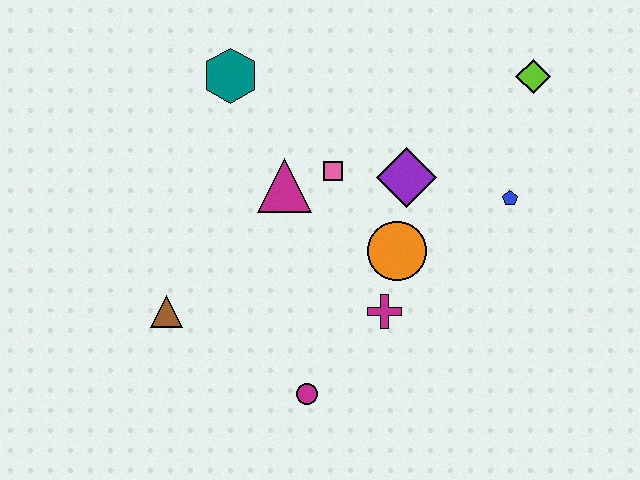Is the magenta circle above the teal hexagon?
No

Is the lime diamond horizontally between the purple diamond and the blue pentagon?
No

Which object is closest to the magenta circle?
The magenta cross is closest to the magenta circle.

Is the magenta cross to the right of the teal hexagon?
Yes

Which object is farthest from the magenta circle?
The lime diamond is farthest from the magenta circle.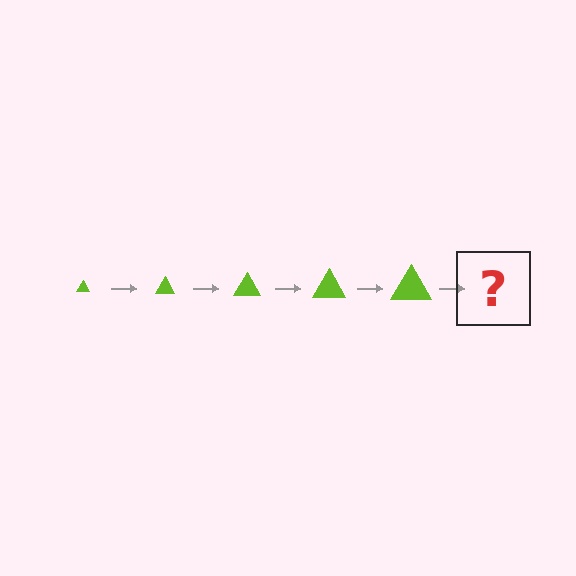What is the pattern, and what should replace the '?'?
The pattern is that the triangle gets progressively larger each step. The '?' should be a lime triangle, larger than the previous one.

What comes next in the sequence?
The next element should be a lime triangle, larger than the previous one.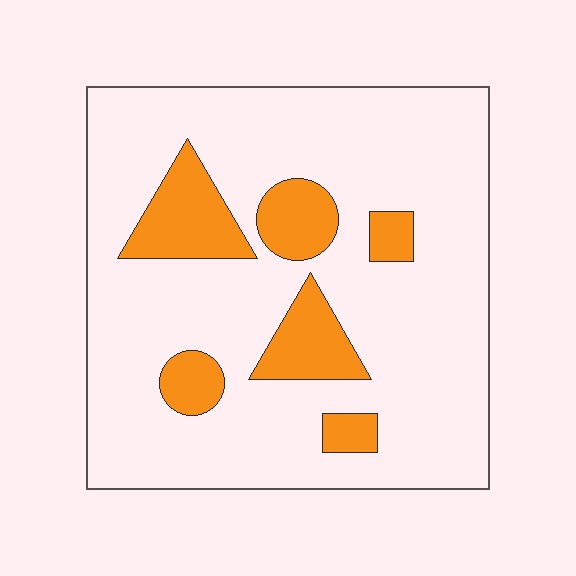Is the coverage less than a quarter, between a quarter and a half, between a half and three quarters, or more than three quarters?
Less than a quarter.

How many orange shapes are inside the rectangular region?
6.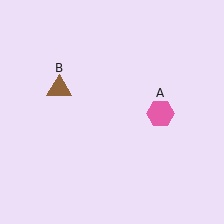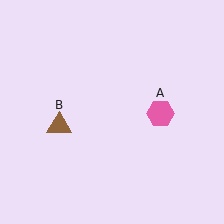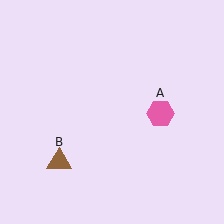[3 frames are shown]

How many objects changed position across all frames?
1 object changed position: brown triangle (object B).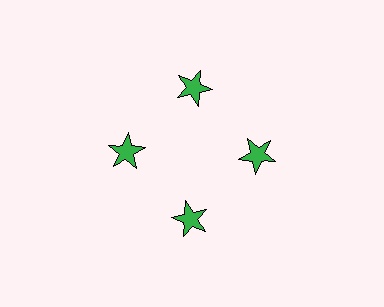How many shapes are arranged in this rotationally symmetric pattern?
There are 4 shapes, arranged in 4 groups of 1.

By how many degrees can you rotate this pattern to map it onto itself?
The pattern maps onto itself every 90 degrees of rotation.